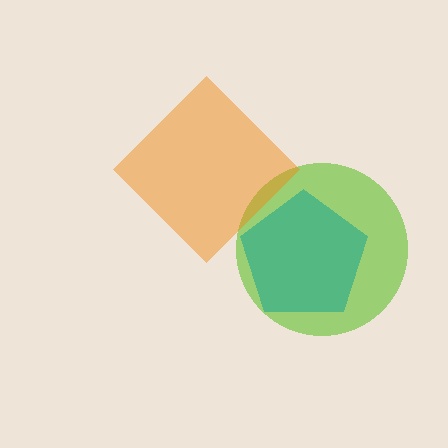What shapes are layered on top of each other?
The layered shapes are: a lime circle, a teal pentagon, an orange diamond.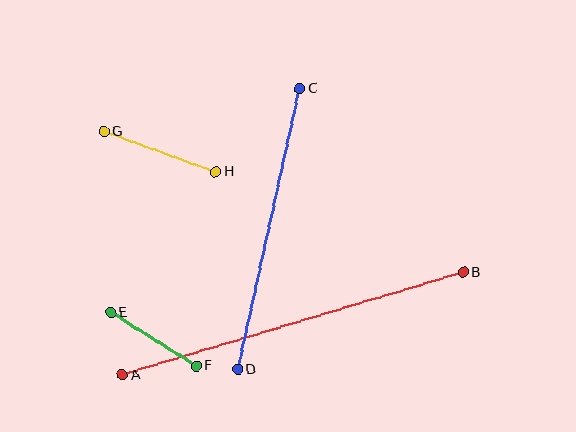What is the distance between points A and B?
The distance is approximately 356 pixels.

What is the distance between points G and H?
The distance is approximately 118 pixels.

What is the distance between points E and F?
The distance is approximately 101 pixels.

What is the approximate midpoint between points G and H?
The midpoint is at approximately (160, 152) pixels.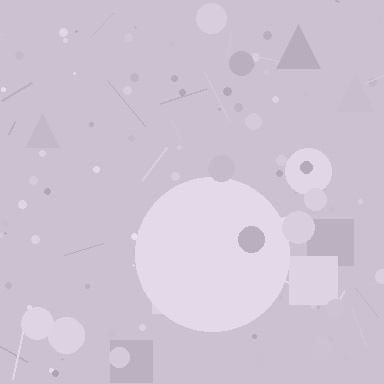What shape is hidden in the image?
A circle is hidden in the image.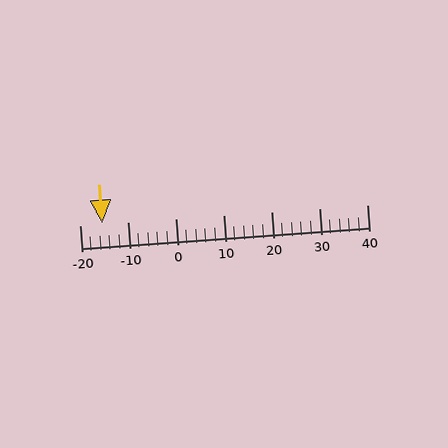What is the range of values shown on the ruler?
The ruler shows values from -20 to 40.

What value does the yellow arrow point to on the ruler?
The yellow arrow points to approximately -15.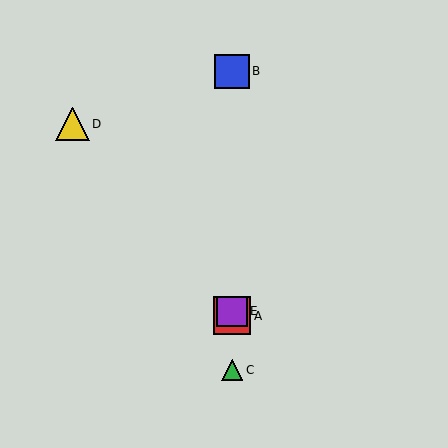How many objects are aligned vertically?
4 objects (A, B, C, E) are aligned vertically.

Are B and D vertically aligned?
No, B is at x≈232 and D is at x≈72.